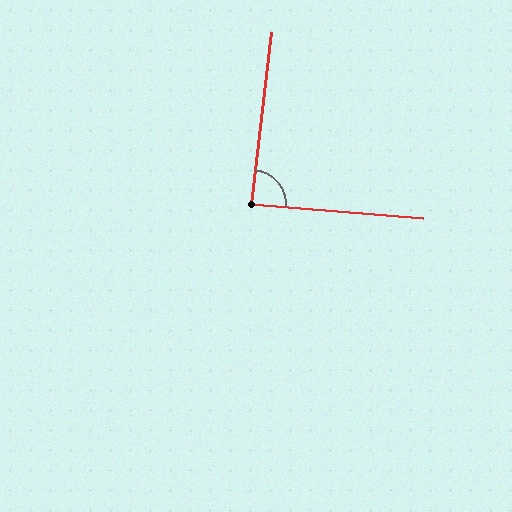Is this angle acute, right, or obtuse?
It is approximately a right angle.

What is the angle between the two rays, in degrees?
Approximately 88 degrees.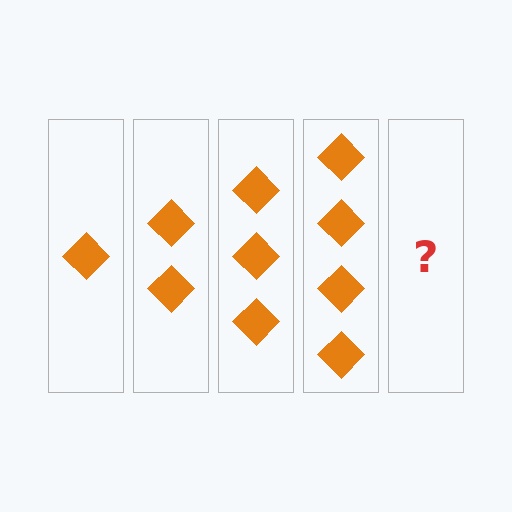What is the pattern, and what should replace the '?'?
The pattern is that each step adds one more diamond. The '?' should be 5 diamonds.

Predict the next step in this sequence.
The next step is 5 diamonds.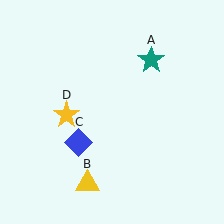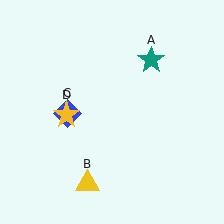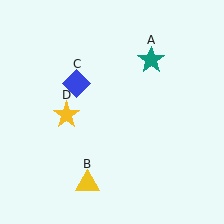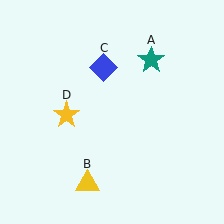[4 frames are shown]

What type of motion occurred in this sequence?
The blue diamond (object C) rotated clockwise around the center of the scene.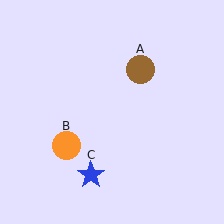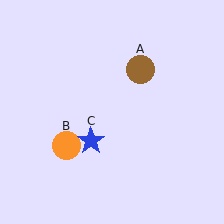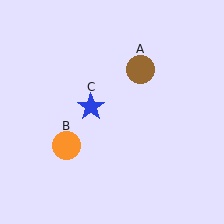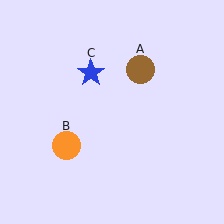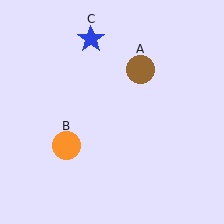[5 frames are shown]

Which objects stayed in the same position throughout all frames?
Brown circle (object A) and orange circle (object B) remained stationary.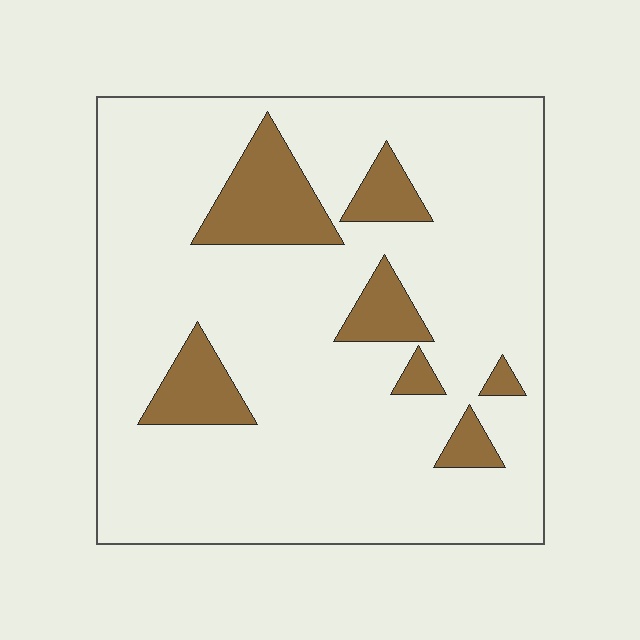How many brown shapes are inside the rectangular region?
7.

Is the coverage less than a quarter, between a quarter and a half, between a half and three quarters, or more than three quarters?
Less than a quarter.